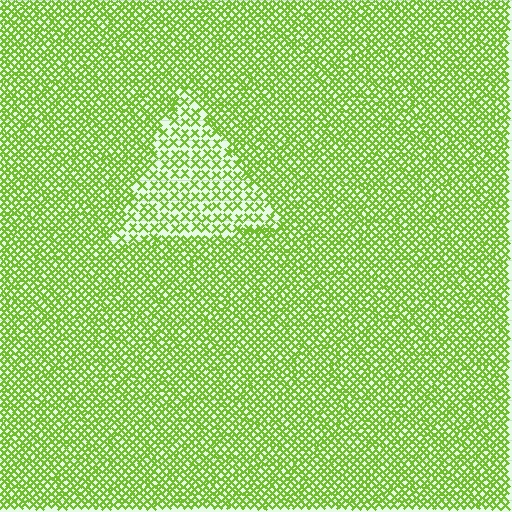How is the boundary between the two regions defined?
The boundary is defined by a change in element density (approximately 2.1x ratio). All elements are the same color, size, and shape.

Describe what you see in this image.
The image contains small lime elements arranged at two different densities. A triangle-shaped region is visible where the elements are less densely packed than the surrounding area.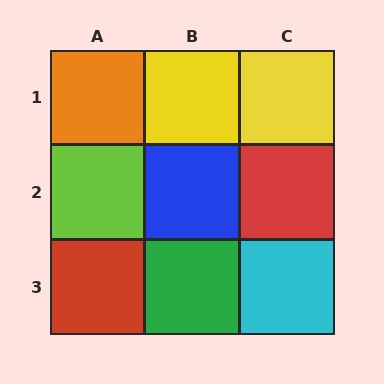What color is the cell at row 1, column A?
Orange.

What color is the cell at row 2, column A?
Lime.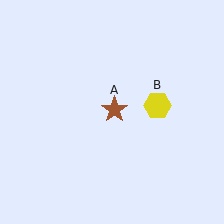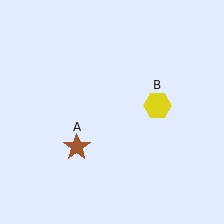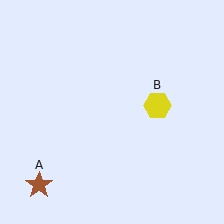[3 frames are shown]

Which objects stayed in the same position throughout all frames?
Yellow hexagon (object B) remained stationary.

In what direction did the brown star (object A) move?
The brown star (object A) moved down and to the left.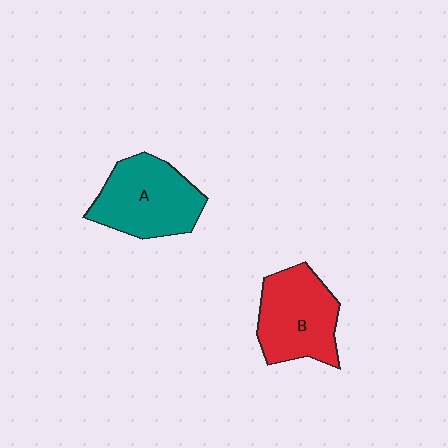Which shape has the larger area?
Shape A (teal).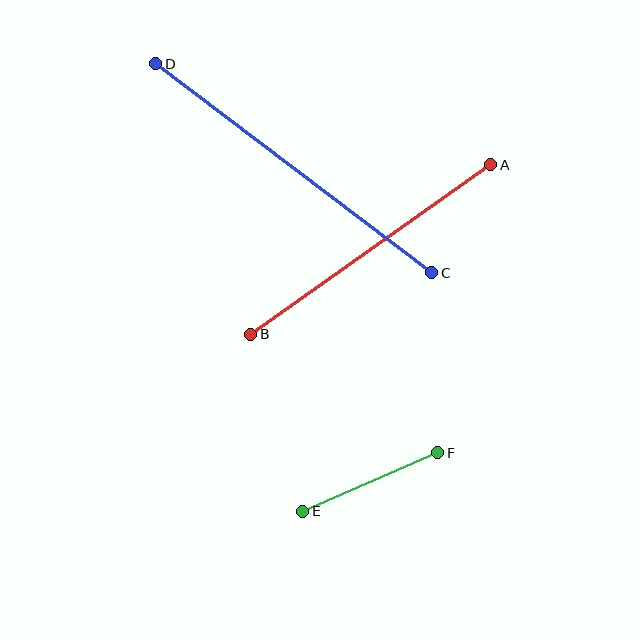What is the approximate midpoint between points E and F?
The midpoint is at approximately (370, 482) pixels.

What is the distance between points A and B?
The distance is approximately 294 pixels.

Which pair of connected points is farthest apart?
Points C and D are farthest apart.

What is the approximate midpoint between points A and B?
The midpoint is at approximately (371, 249) pixels.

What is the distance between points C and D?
The distance is approximately 346 pixels.